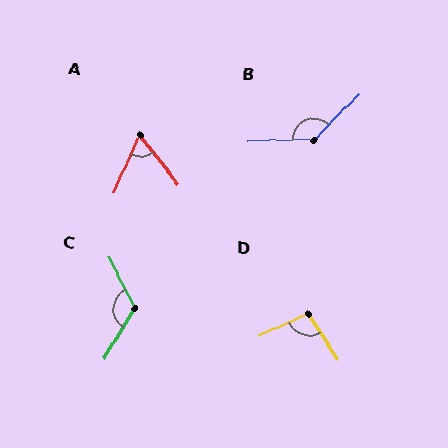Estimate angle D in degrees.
Approximately 98 degrees.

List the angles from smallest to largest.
A (62°), D (98°), C (122°), B (136°).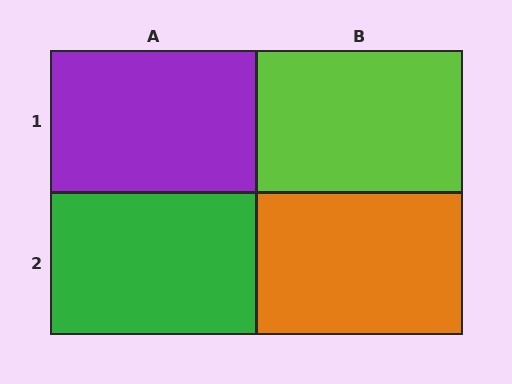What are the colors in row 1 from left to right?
Purple, lime.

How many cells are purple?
1 cell is purple.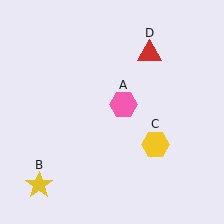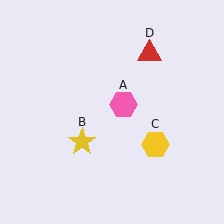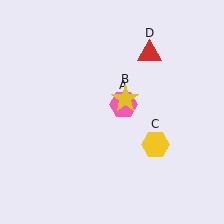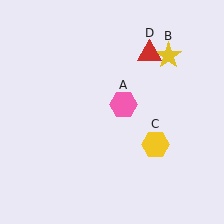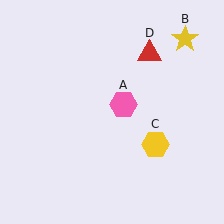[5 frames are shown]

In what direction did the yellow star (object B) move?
The yellow star (object B) moved up and to the right.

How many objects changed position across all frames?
1 object changed position: yellow star (object B).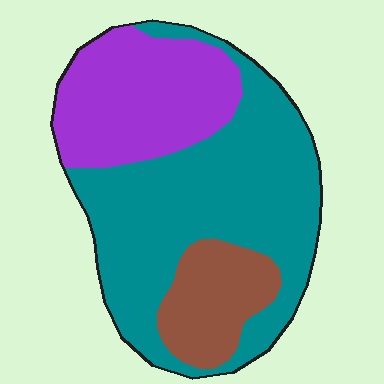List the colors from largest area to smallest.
From largest to smallest: teal, purple, brown.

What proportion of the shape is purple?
Purple covers roughly 30% of the shape.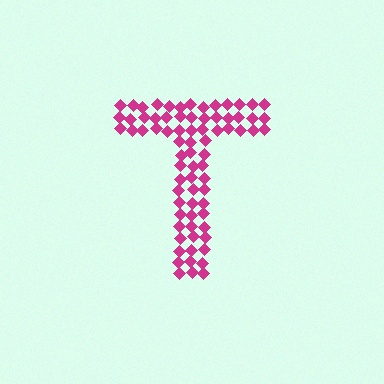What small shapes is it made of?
It is made of small diamonds.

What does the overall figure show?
The overall figure shows the letter T.